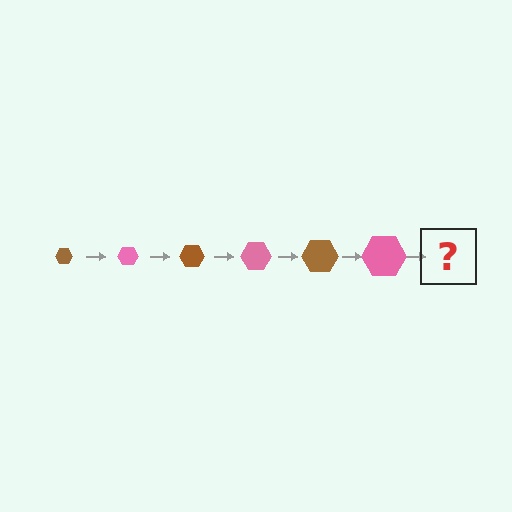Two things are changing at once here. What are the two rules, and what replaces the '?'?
The two rules are that the hexagon grows larger each step and the color cycles through brown and pink. The '?' should be a brown hexagon, larger than the previous one.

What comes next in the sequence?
The next element should be a brown hexagon, larger than the previous one.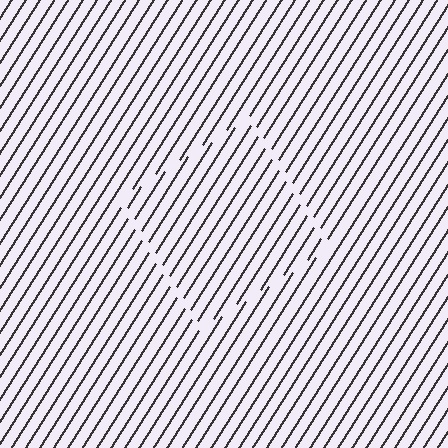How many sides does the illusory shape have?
4 sides — the line-ends trace a square.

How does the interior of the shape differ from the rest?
The interior of the shape contains the same grating, shifted by half a period — the contour is defined by the phase discontinuity where line-ends from the inner and outer gratings abut.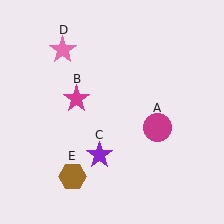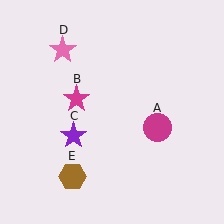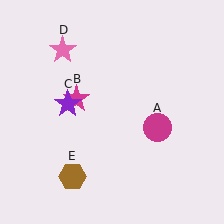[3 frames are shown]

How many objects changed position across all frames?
1 object changed position: purple star (object C).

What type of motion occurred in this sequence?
The purple star (object C) rotated clockwise around the center of the scene.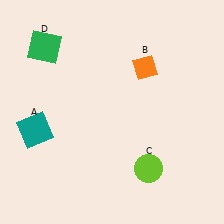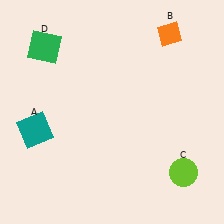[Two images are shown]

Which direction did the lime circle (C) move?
The lime circle (C) moved right.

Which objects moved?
The objects that moved are: the orange diamond (B), the lime circle (C).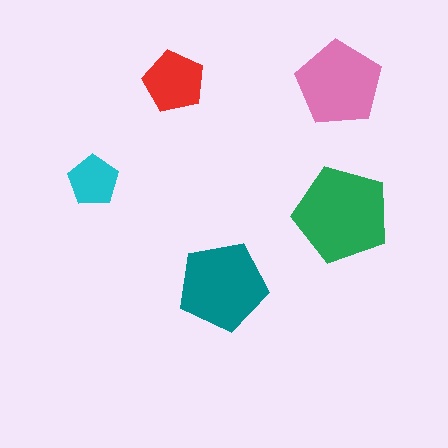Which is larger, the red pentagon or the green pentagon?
The green one.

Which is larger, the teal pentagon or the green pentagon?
The green one.